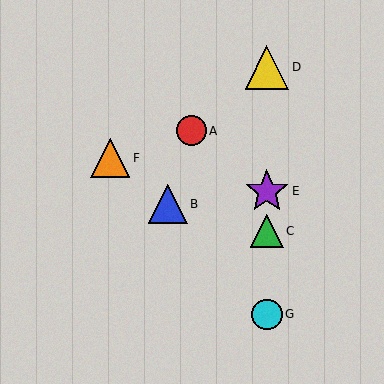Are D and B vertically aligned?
No, D is at x≈267 and B is at x≈168.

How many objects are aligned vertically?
4 objects (C, D, E, G) are aligned vertically.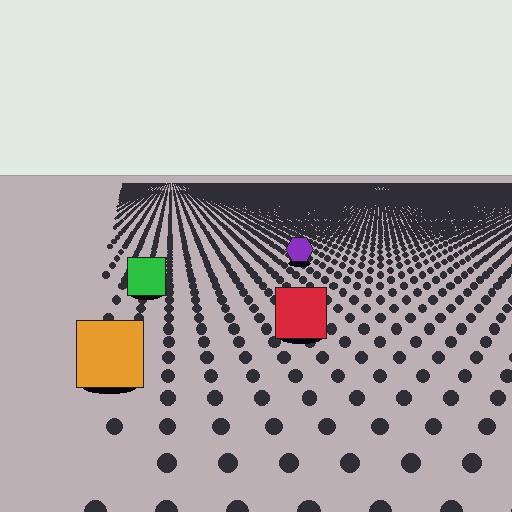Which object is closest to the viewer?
The orange square is closest. The texture marks near it are larger and more spread out.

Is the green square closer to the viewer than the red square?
No. The red square is closer — you can tell from the texture gradient: the ground texture is coarser near it.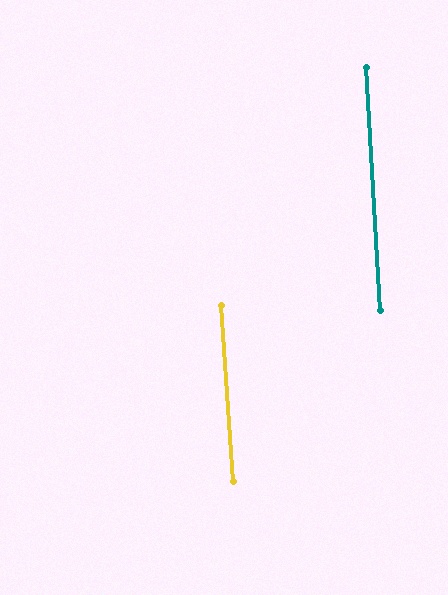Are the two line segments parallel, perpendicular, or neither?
Parallel — their directions differ by only 0.2°.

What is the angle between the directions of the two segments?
Approximately 0 degrees.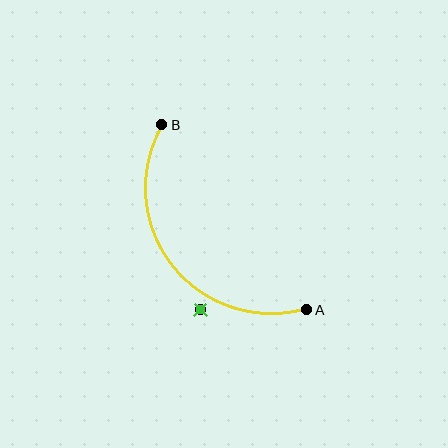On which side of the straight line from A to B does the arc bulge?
The arc bulges below and to the left of the straight line connecting A and B.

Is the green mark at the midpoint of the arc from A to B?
No — the green mark does not lie on the arc at all. It sits slightly outside the curve.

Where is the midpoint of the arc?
The arc midpoint is the point on the curve farthest from the straight line joining A and B. It sits below and to the left of that line.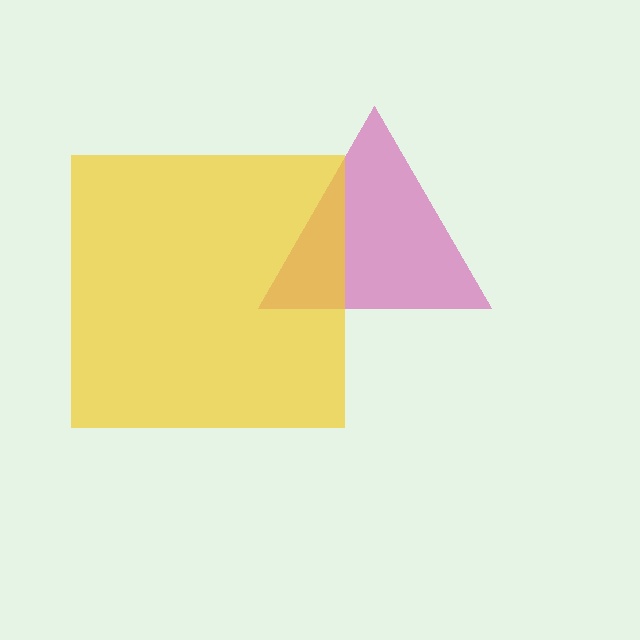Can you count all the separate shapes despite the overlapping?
Yes, there are 2 separate shapes.